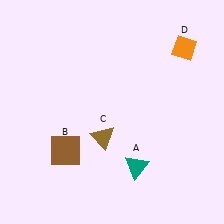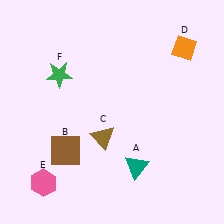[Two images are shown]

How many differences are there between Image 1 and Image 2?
There are 2 differences between the two images.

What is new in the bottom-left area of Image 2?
A pink hexagon (E) was added in the bottom-left area of Image 2.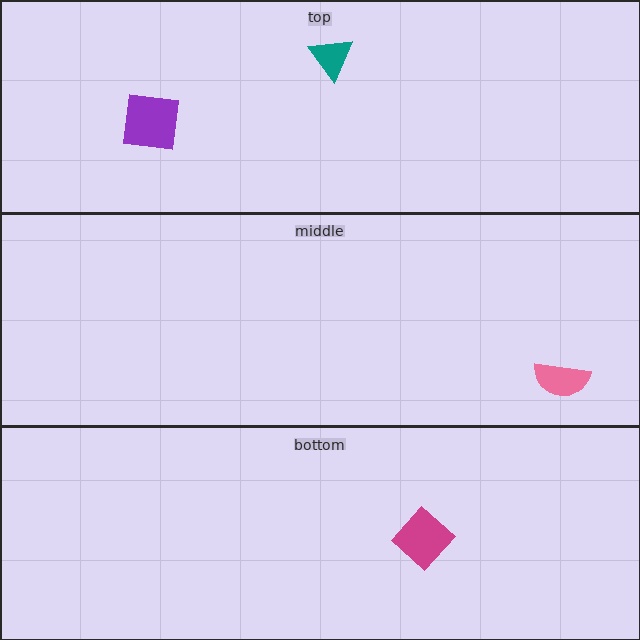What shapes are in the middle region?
The pink semicircle.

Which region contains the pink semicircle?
The middle region.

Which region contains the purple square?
The top region.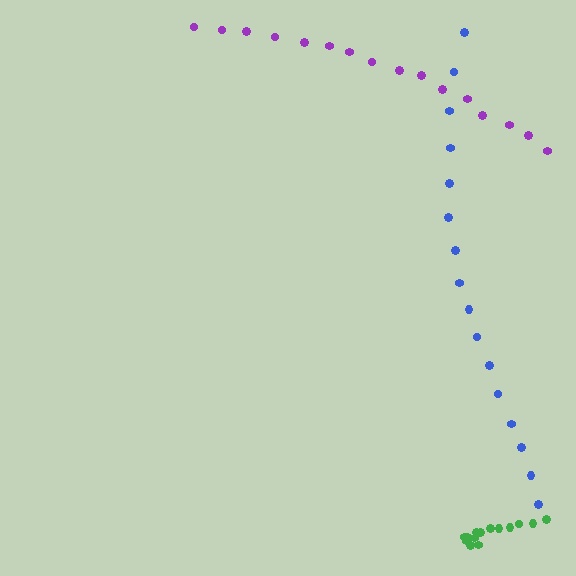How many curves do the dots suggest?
There are 3 distinct paths.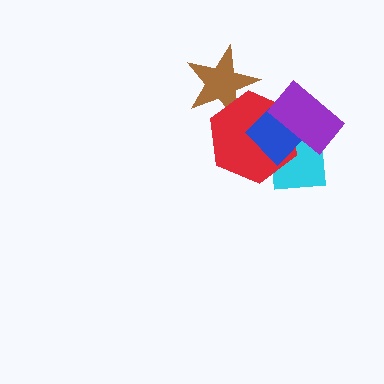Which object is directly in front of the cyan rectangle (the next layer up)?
The red hexagon is directly in front of the cyan rectangle.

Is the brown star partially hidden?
Yes, it is partially covered by another shape.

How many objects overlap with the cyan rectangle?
3 objects overlap with the cyan rectangle.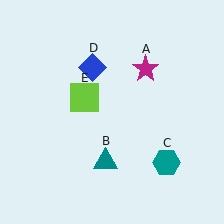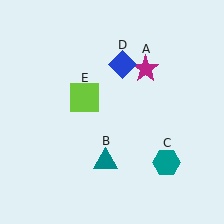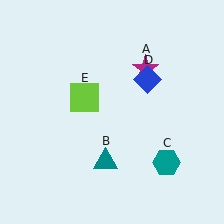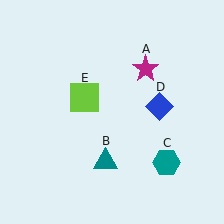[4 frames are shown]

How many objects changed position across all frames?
1 object changed position: blue diamond (object D).